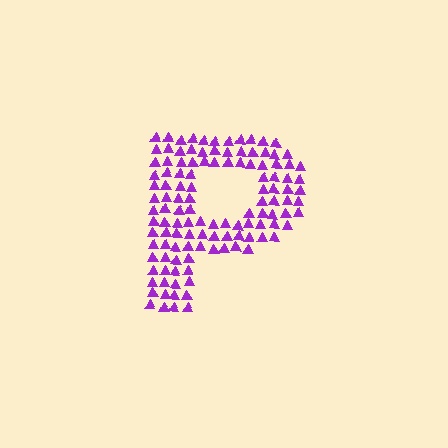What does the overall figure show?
The overall figure shows the letter P.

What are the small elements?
The small elements are triangles.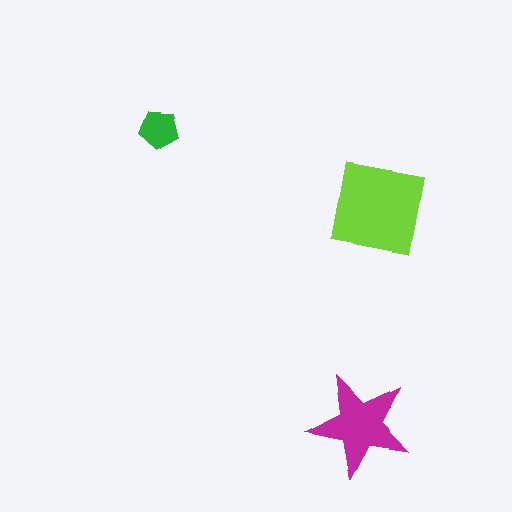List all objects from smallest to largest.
The green pentagon, the magenta star, the lime square.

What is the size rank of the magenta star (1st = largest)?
2nd.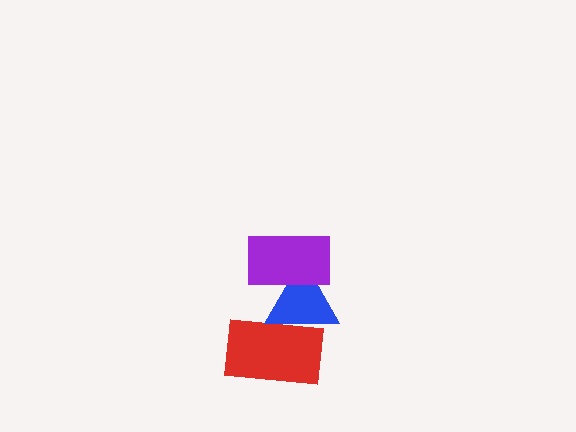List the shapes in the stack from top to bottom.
From top to bottom: the purple rectangle, the blue triangle, the red rectangle.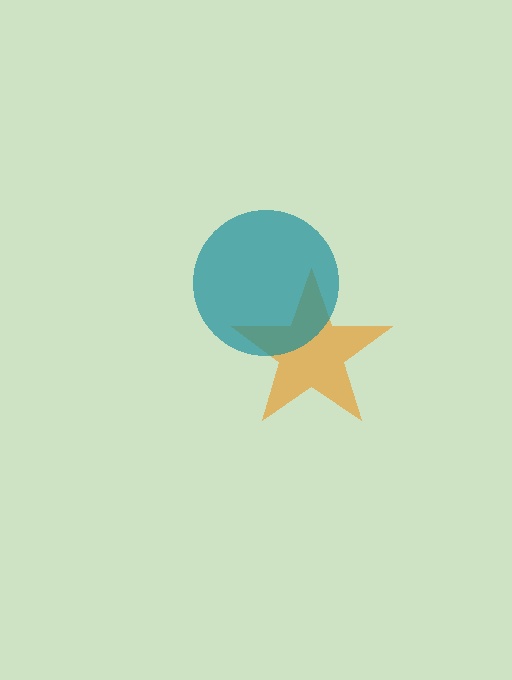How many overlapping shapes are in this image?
There are 2 overlapping shapes in the image.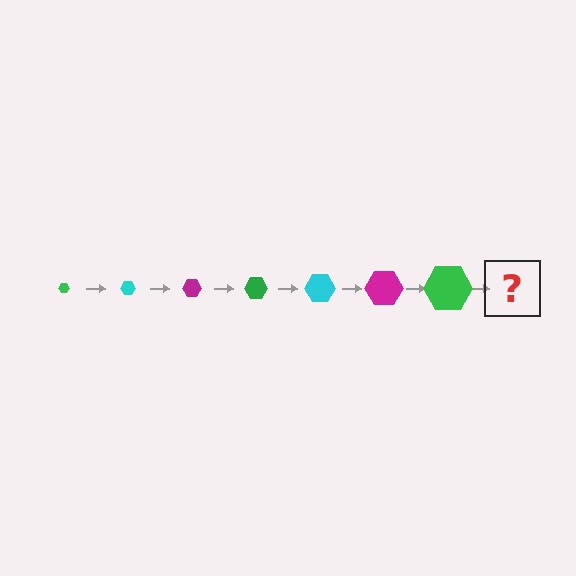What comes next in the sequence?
The next element should be a cyan hexagon, larger than the previous one.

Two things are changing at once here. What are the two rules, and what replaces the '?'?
The two rules are that the hexagon grows larger each step and the color cycles through green, cyan, and magenta. The '?' should be a cyan hexagon, larger than the previous one.